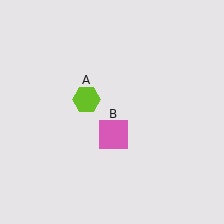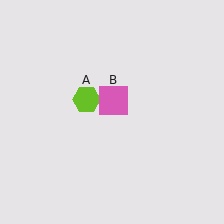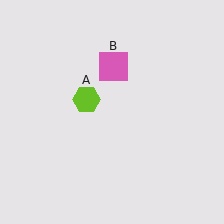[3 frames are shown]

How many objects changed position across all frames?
1 object changed position: pink square (object B).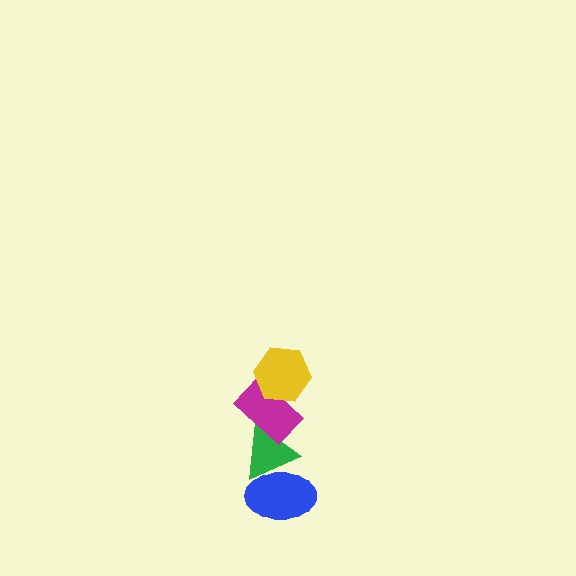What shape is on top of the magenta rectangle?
The yellow hexagon is on top of the magenta rectangle.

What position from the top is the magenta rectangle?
The magenta rectangle is 2nd from the top.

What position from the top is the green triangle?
The green triangle is 3rd from the top.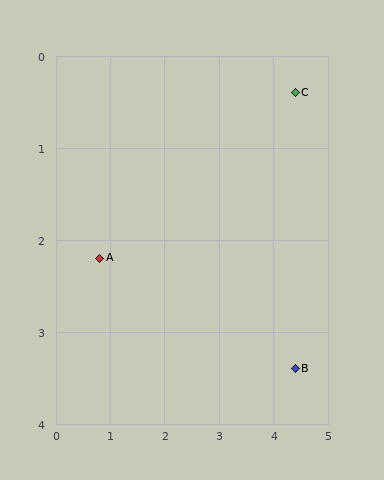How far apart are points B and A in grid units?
Points B and A are about 3.8 grid units apart.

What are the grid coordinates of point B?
Point B is at approximately (4.4, 3.4).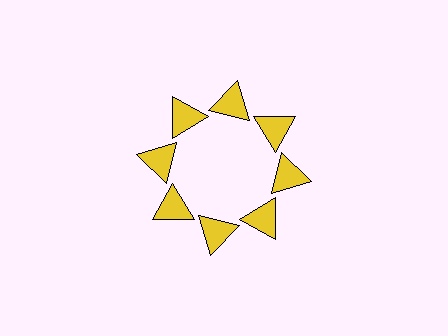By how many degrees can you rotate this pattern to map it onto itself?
The pattern maps onto itself every 45 degrees of rotation.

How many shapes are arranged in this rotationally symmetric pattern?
There are 8 shapes, arranged in 8 groups of 1.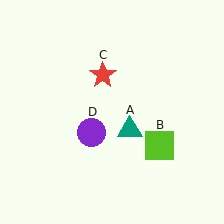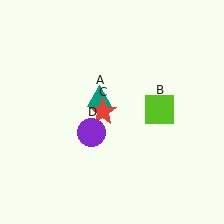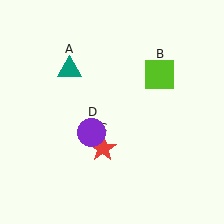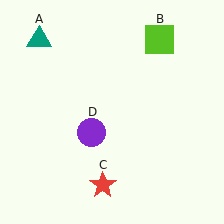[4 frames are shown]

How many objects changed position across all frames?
3 objects changed position: teal triangle (object A), lime square (object B), red star (object C).